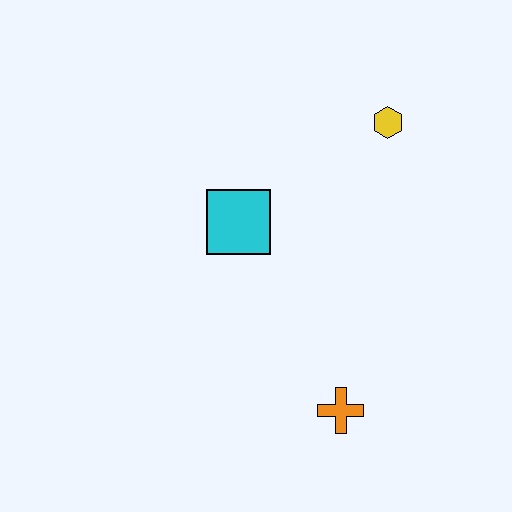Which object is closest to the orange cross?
The cyan square is closest to the orange cross.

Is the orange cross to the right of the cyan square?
Yes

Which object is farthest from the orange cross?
The yellow hexagon is farthest from the orange cross.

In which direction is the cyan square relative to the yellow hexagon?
The cyan square is to the left of the yellow hexagon.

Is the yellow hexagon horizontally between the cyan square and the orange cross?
No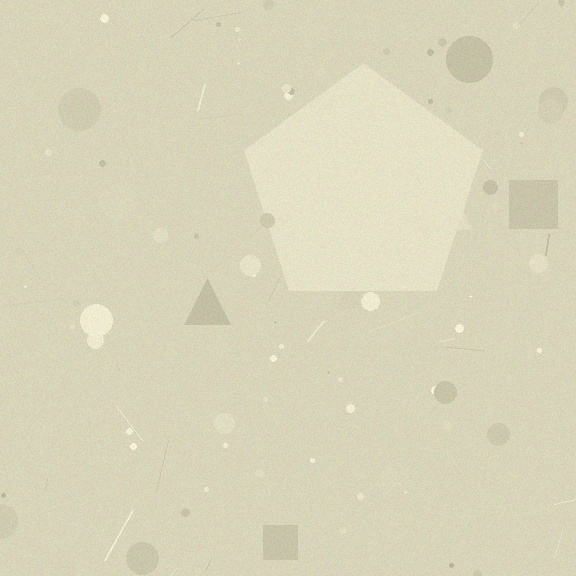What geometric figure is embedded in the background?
A pentagon is embedded in the background.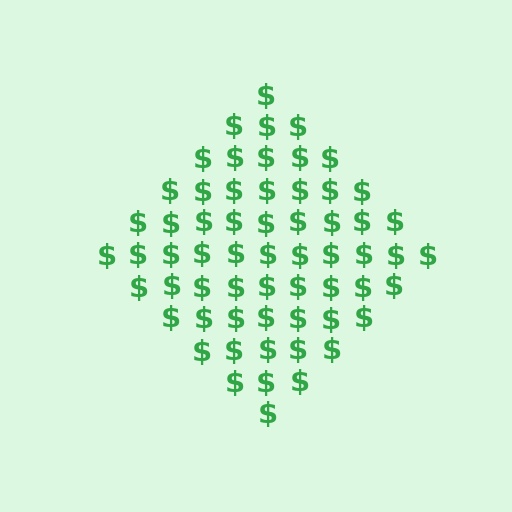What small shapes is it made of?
It is made of small dollar signs.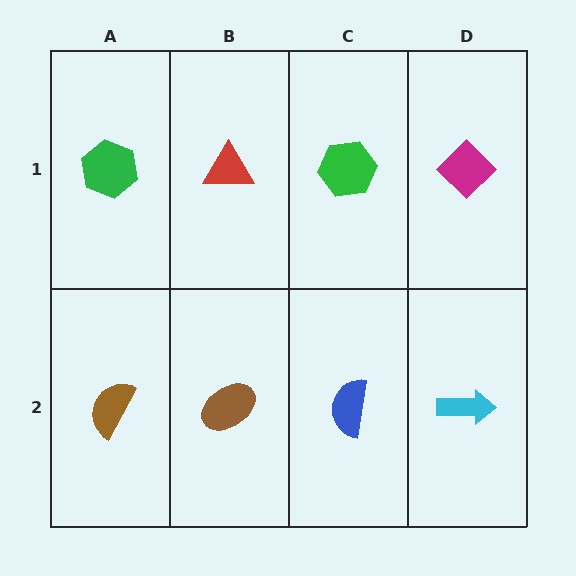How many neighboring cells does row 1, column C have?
3.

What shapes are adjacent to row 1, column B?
A brown ellipse (row 2, column B), a green hexagon (row 1, column A), a green hexagon (row 1, column C).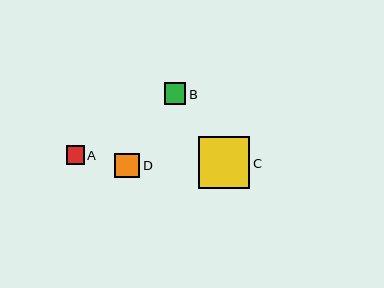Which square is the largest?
Square C is the largest with a size of approximately 52 pixels.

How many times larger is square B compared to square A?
Square B is approximately 1.2 times the size of square A.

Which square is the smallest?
Square A is the smallest with a size of approximately 18 pixels.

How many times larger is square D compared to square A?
Square D is approximately 1.4 times the size of square A.